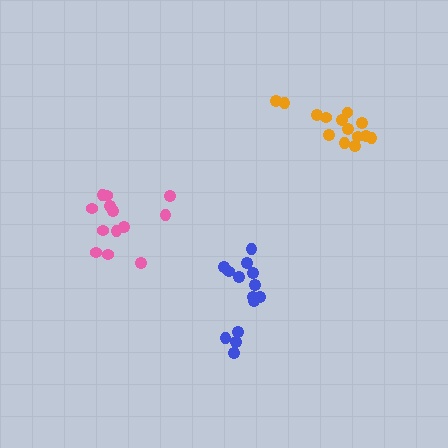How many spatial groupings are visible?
There are 3 spatial groupings.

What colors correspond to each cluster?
The clusters are colored: orange, blue, pink.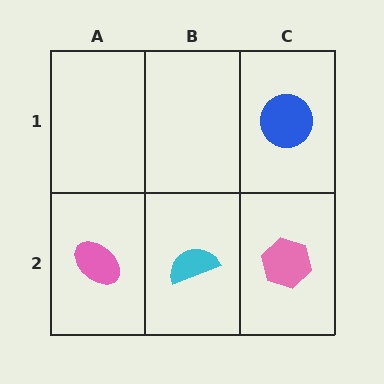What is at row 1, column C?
A blue circle.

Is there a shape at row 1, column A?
No, that cell is empty.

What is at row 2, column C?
A pink hexagon.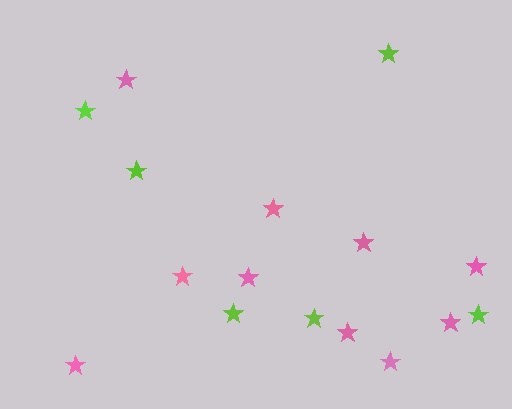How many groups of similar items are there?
There are 2 groups: one group of pink stars (10) and one group of lime stars (6).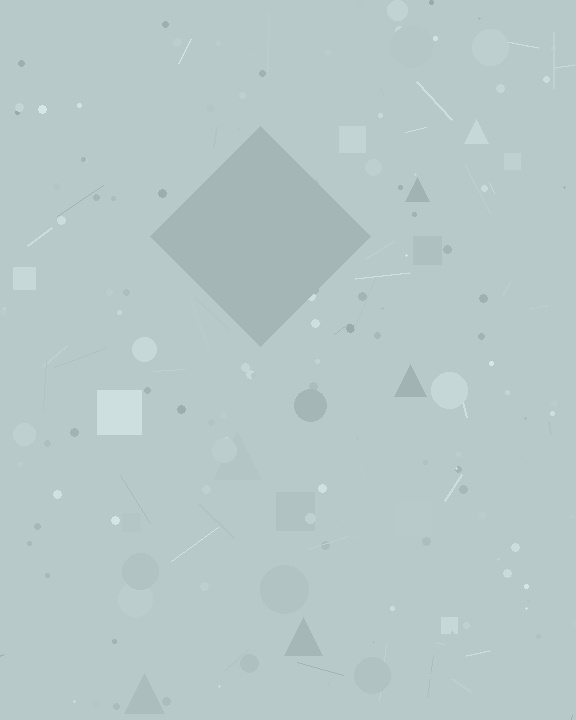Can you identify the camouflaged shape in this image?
The camouflaged shape is a diamond.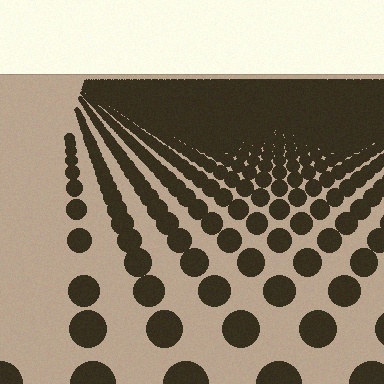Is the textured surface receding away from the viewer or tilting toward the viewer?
The surface is receding away from the viewer. Texture elements get smaller and denser toward the top.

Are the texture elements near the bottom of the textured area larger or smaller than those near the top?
Larger. Near the bottom, elements are closer to the viewer and appear at a bigger on-screen size.